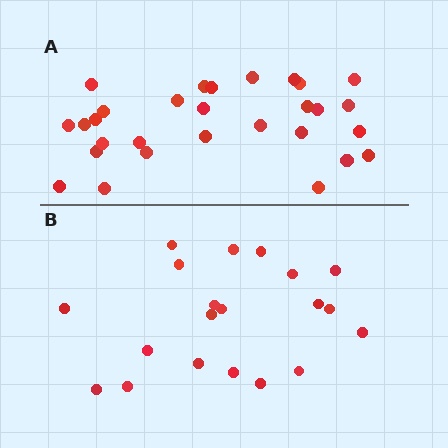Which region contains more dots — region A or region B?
Region A (the top region) has more dots.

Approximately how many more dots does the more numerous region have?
Region A has roughly 8 or so more dots than region B.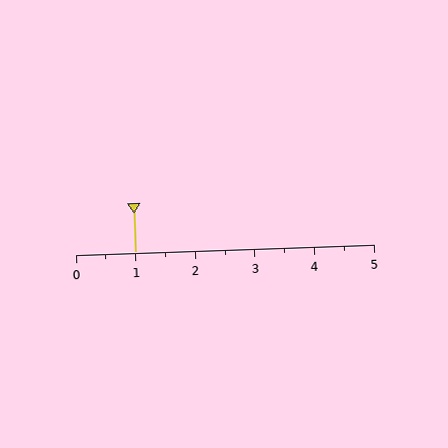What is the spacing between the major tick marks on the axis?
The major ticks are spaced 1 apart.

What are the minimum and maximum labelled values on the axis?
The axis runs from 0 to 5.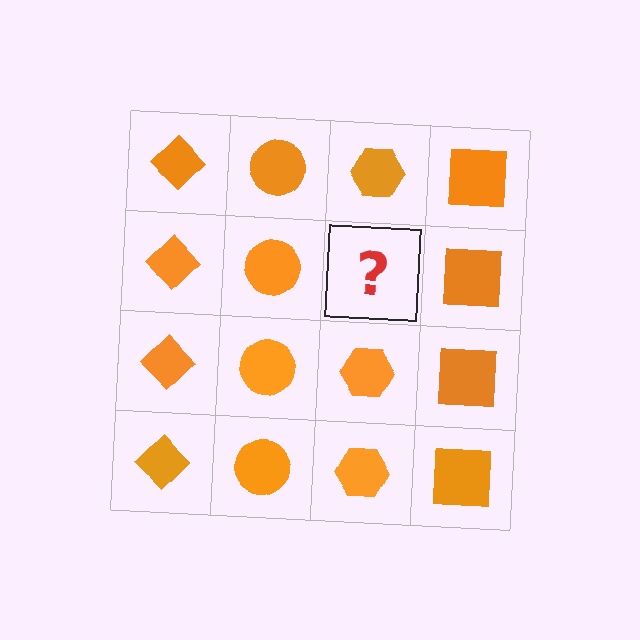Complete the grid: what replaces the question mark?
The question mark should be replaced with an orange hexagon.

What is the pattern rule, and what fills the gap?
The rule is that each column has a consistent shape. The gap should be filled with an orange hexagon.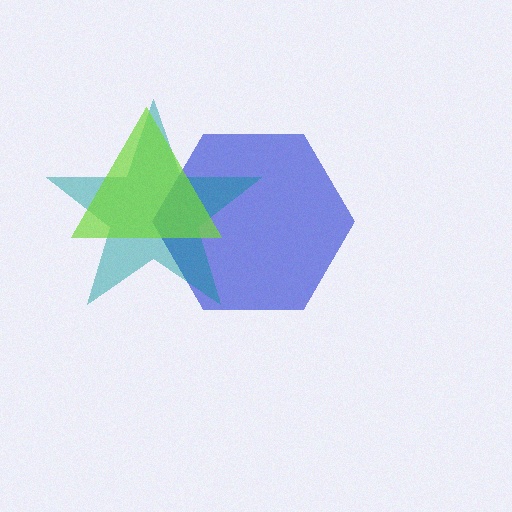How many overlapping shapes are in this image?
There are 3 overlapping shapes in the image.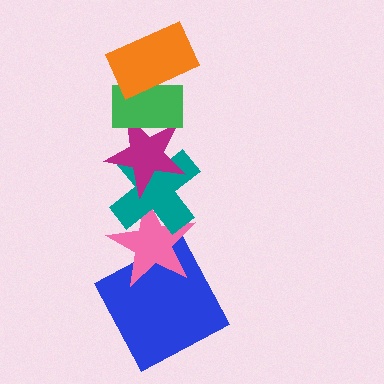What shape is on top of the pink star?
The teal cross is on top of the pink star.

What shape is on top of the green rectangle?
The orange rectangle is on top of the green rectangle.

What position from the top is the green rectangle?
The green rectangle is 2nd from the top.